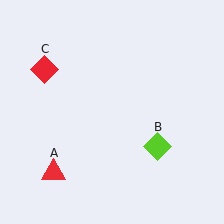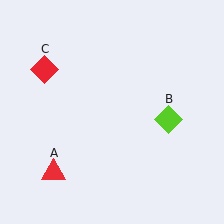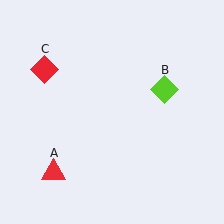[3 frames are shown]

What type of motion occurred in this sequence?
The lime diamond (object B) rotated counterclockwise around the center of the scene.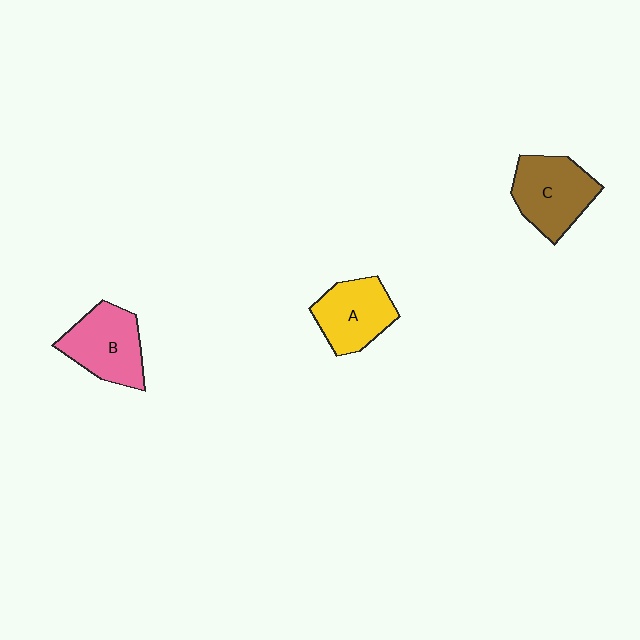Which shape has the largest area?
Shape C (brown).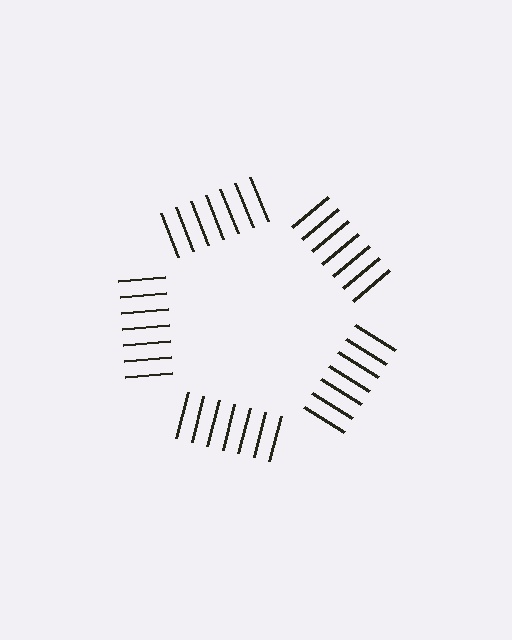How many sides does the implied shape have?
5 sides — the line-ends trace a pentagon.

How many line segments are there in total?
35 — 7 along each of the 5 edges.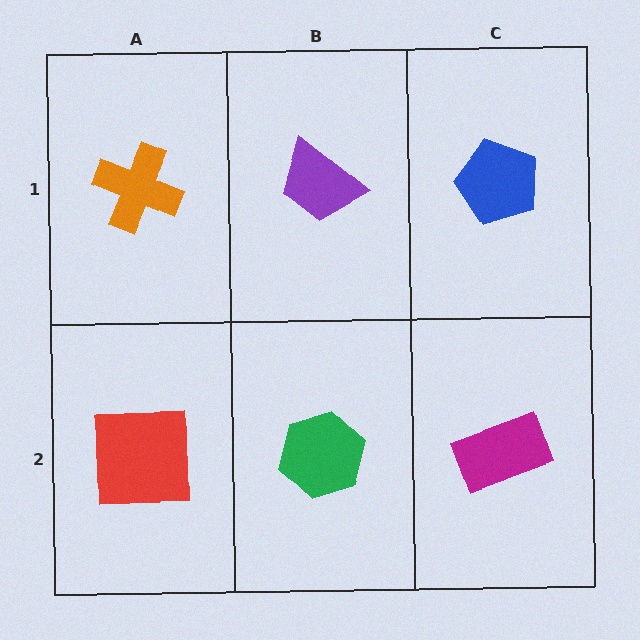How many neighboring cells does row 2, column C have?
2.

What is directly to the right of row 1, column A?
A purple trapezoid.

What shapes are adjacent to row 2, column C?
A blue pentagon (row 1, column C), a green hexagon (row 2, column B).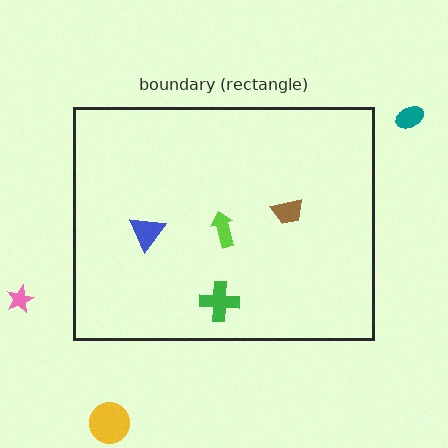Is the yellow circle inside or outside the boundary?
Outside.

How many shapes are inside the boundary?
4 inside, 3 outside.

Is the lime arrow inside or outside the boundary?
Inside.